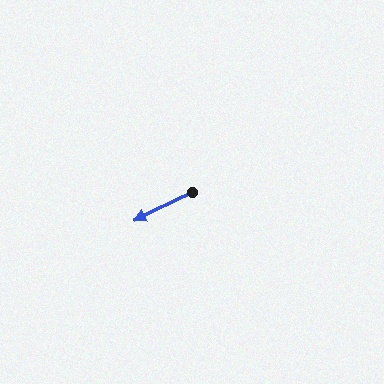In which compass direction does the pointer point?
Southwest.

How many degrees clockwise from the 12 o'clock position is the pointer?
Approximately 244 degrees.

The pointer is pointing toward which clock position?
Roughly 8 o'clock.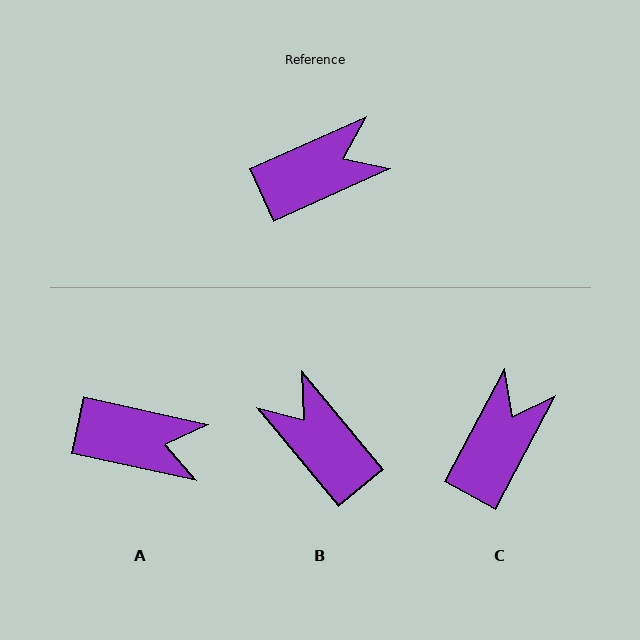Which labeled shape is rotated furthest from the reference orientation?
B, about 106 degrees away.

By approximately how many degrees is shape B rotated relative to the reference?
Approximately 106 degrees counter-clockwise.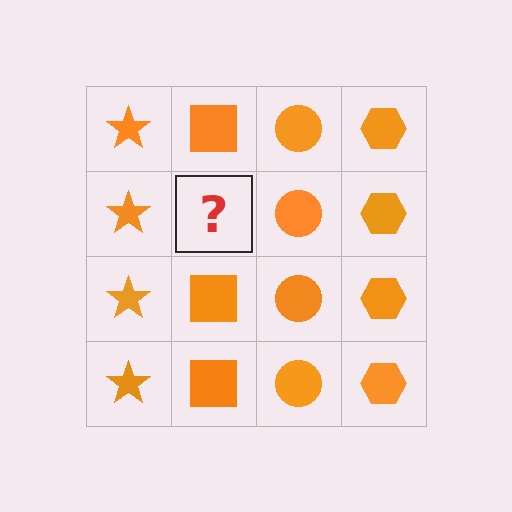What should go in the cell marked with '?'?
The missing cell should contain an orange square.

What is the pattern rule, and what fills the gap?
The rule is that each column has a consistent shape. The gap should be filled with an orange square.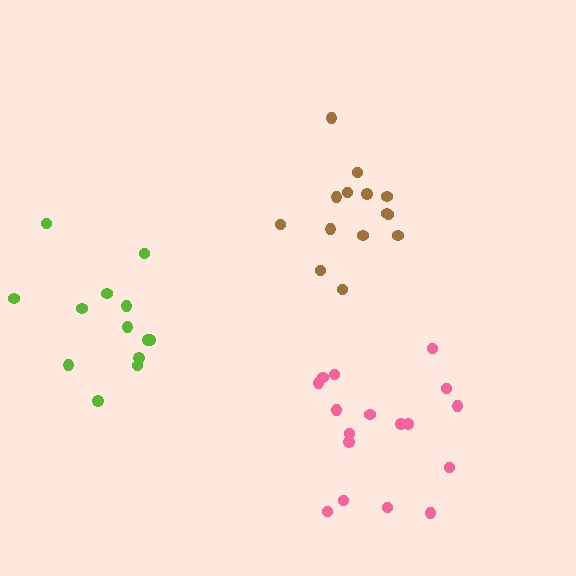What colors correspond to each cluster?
The clusters are colored: pink, lime, brown.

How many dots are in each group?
Group 1: 17 dots, Group 2: 13 dots, Group 3: 14 dots (44 total).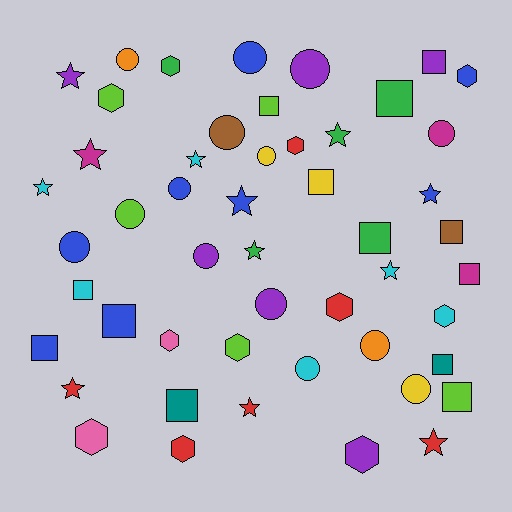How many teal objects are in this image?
There are 2 teal objects.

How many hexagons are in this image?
There are 11 hexagons.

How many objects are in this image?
There are 50 objects.